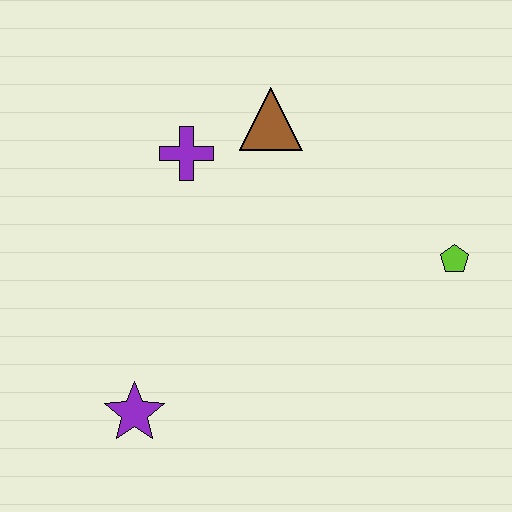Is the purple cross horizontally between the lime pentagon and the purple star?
Yes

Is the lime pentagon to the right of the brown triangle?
Yes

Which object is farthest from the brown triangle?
The purple star is farthest from the brown triangle.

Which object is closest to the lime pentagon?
The brown triangle is closest to the lime pentagon.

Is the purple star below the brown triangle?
Yes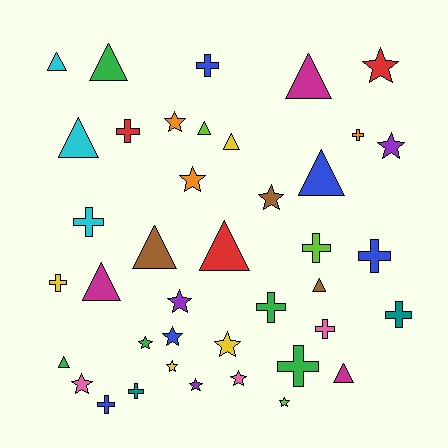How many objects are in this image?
There are 40 objects.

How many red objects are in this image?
There are 3 red objects.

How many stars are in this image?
There are 14 stars.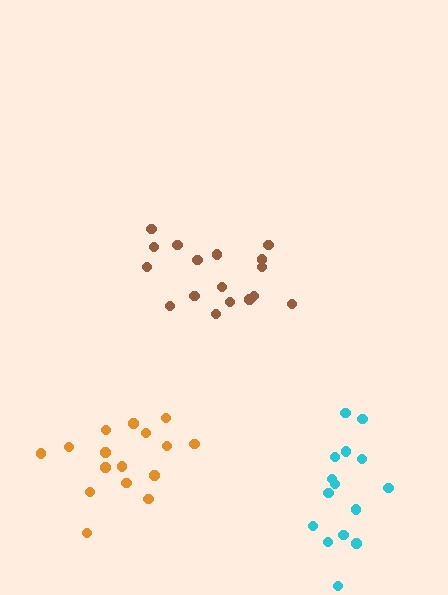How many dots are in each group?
Group 1: 17 dots, Group 2: 17 dots, Group 3: 15 dots (49 total).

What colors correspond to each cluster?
The clusters are colored: brown, orange, cyan.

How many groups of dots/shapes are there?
There are 3 groups.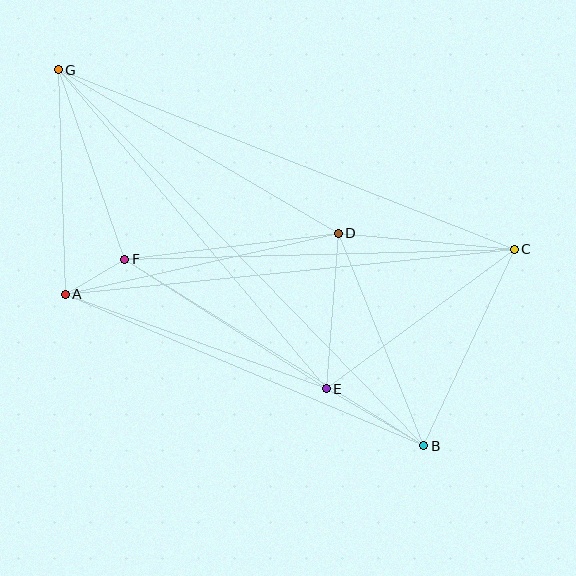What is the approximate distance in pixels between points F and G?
The distance between F and G is approximately 201 pixels.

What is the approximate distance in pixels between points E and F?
The distance between E and F is approximately 239 pixels.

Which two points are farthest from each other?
Points B and G are farthest from each other.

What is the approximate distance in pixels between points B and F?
The distance between B and F is approximately 352 pixels.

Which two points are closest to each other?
Points A and F are closest to each other.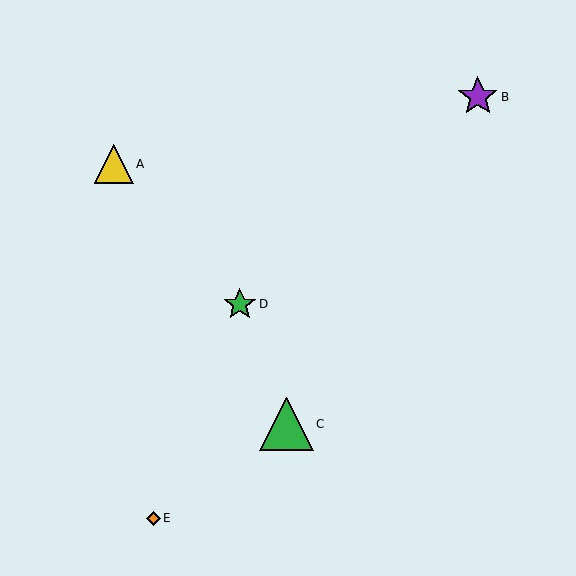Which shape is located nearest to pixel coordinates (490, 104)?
The purple star (labeled B) at (478, 97) is nearest to that location.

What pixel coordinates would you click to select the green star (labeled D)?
Click at (240, 304) to select the green star D.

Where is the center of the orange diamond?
The center of the orange diamond is at (153, 518).